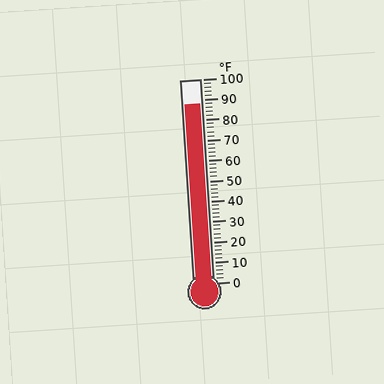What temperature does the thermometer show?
The thermometer shows approximately 88°F.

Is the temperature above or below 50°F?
The temperature is above 50°F.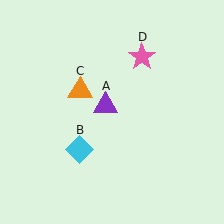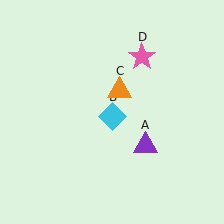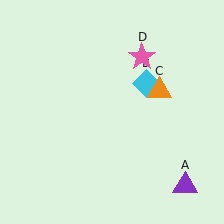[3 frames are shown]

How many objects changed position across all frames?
3 objects changed position: purple triangle (object A), cyan diamond (object B), orange triangle (object C).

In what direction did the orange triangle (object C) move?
The orange triangle (object C) moved right.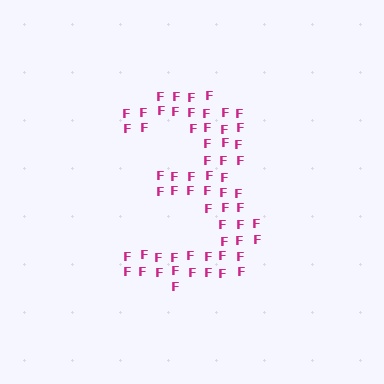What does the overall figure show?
The overall figure shows the digit 3.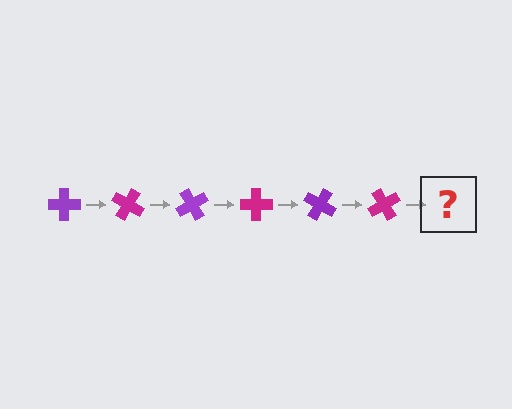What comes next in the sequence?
The next element should be a purple cross, rotated 180 degrees from the start.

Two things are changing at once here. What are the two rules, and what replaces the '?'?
The two rules are that it rotates 30 degrees each step and the color cycles through purple and magenta. The '?' should be a purple cross, rotated 180 degrees from the start.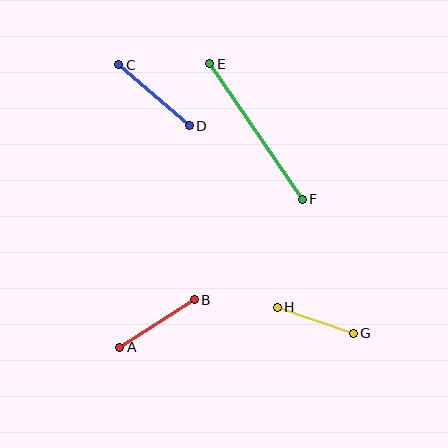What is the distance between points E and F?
The distance is approximately 164 pixels.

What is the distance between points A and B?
The distance is approximately 88 pixels.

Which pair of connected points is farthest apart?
Points E and F are farthest apart.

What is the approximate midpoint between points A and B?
The midpoint is at approximately (157, 324) pixels.